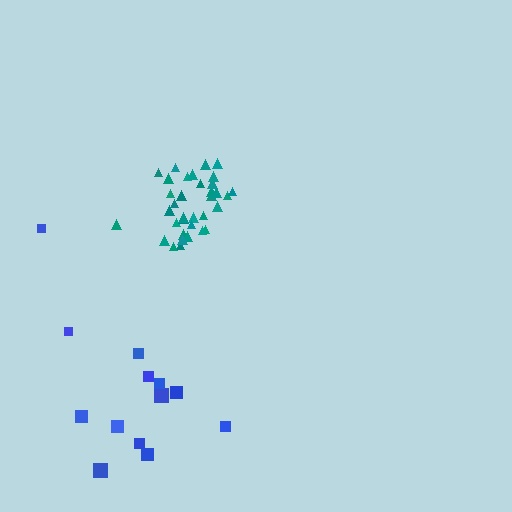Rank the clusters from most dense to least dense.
teal, blue.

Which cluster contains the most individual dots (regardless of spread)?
Teal (35).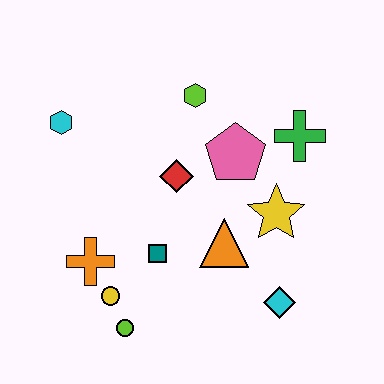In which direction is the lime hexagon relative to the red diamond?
The lime hexagon is above the red diamond.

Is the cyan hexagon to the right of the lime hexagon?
No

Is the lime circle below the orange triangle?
Yes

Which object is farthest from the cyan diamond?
The cyan hexagon is farthest from the cyan diamond.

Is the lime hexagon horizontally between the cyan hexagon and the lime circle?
No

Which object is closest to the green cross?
The pink pentagon is closest to the green cross.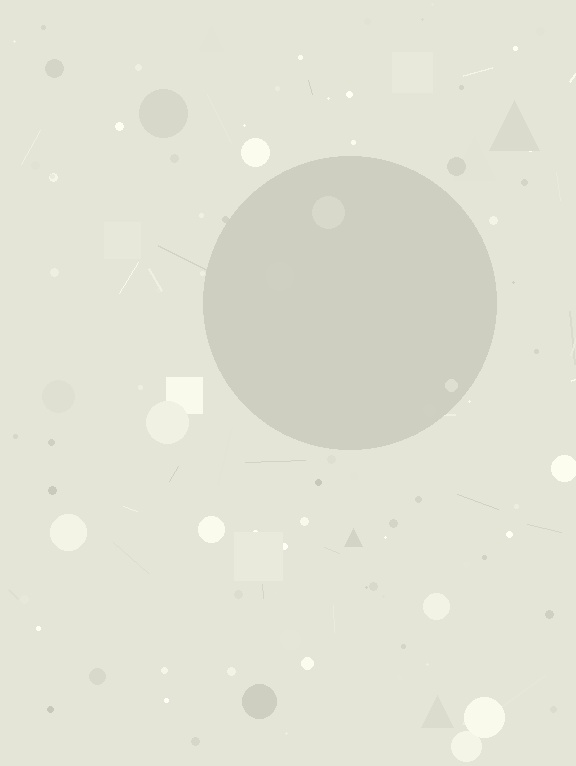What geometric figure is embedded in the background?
A circle is embedded in the background.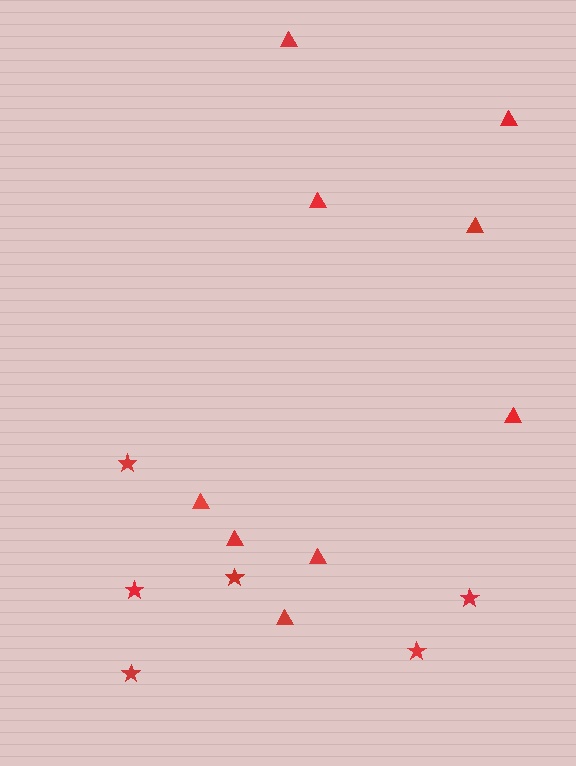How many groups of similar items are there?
There are 2 groups: one group of stars (6) and one group of triangles (9).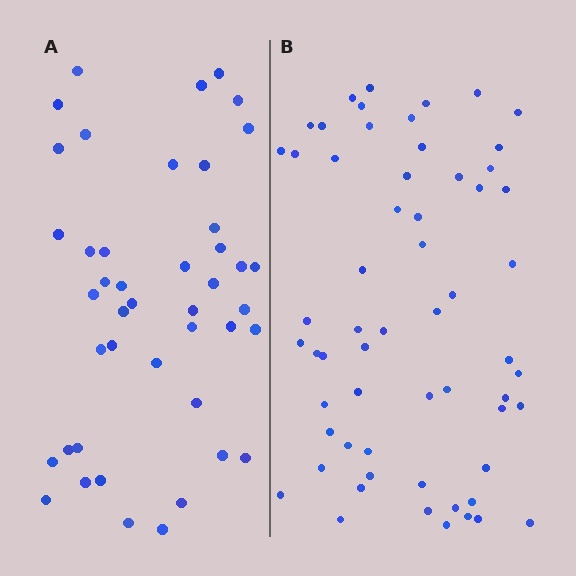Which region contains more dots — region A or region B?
Region B (the right region) has more dots.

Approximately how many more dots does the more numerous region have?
Region B has approximately 15 more dots than region A.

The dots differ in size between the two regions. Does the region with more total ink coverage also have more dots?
No. Region A has more total ink coverage because its dots are larger, but region B actually contains more individual dots. Total area can be misleading — the number of items is what matters here.